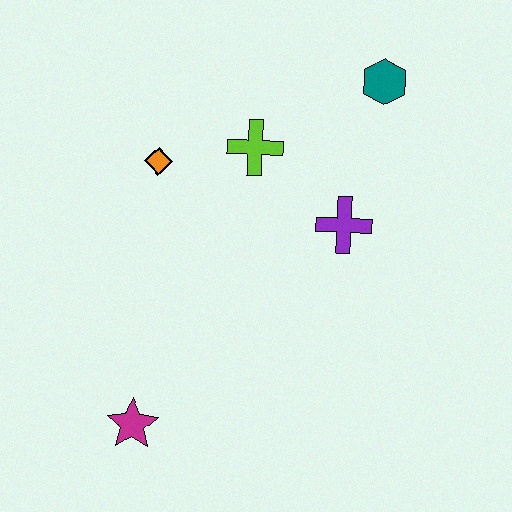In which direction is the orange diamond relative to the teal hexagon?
The orange diamond is to the left of the teal hexagon.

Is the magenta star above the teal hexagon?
No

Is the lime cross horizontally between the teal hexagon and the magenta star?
Yes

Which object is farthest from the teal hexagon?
The magenta star is farthest from the teal hexagon.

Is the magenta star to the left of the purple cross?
Yes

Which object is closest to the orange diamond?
The lime cross is closest to the orange diamond.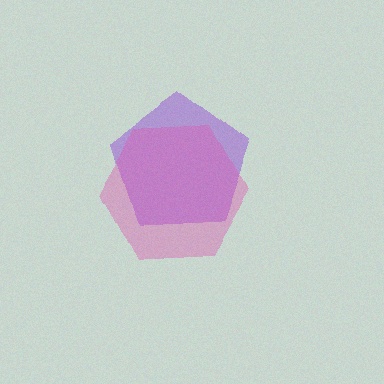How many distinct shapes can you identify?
There are 2 distinct shapes: a purple pentagon, a pink hexagon.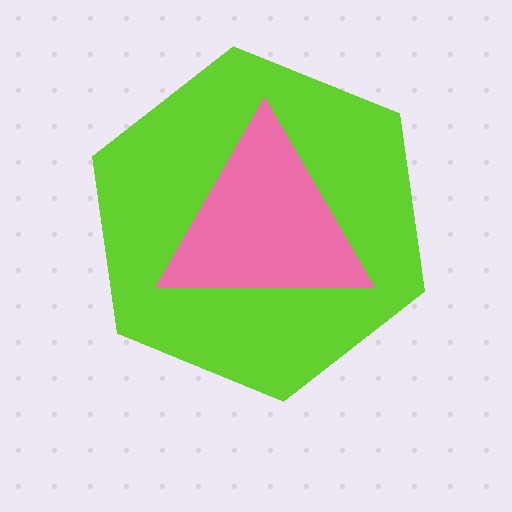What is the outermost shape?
The lime hexagon.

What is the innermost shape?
The pink triangle.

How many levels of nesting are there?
2.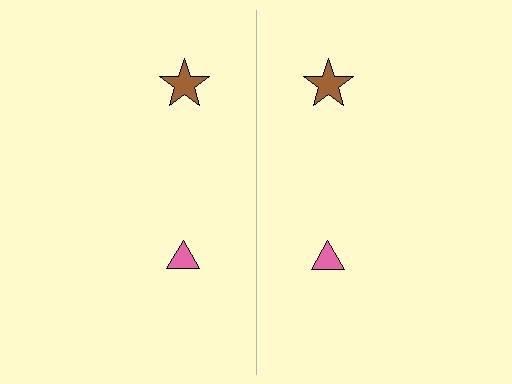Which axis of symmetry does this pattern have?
The pattern has a vertical axis of symmetry running through the center of the image.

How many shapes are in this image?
There are 4 shapes in this image.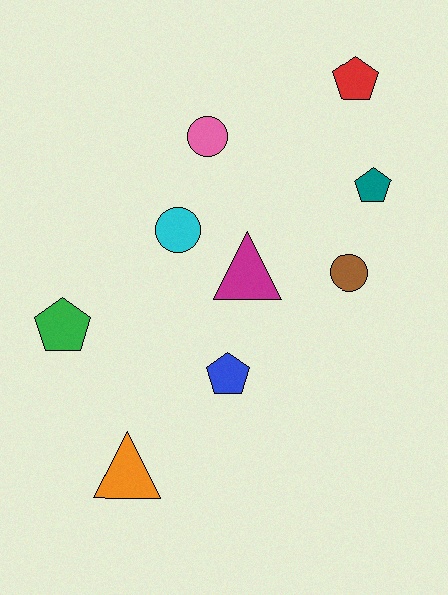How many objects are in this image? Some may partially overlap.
There are 9 objects.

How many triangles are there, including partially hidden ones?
There are 2 triangles.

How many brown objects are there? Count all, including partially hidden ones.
There is 1 brown object.